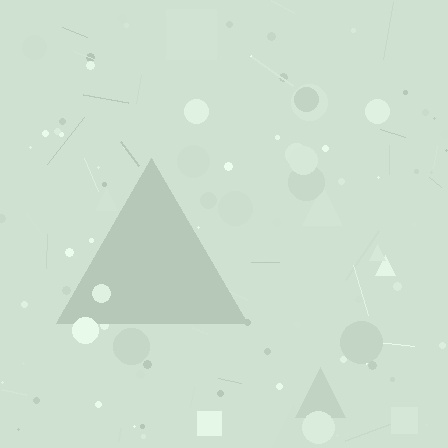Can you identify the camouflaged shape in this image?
The camouflaged shape is a triangle.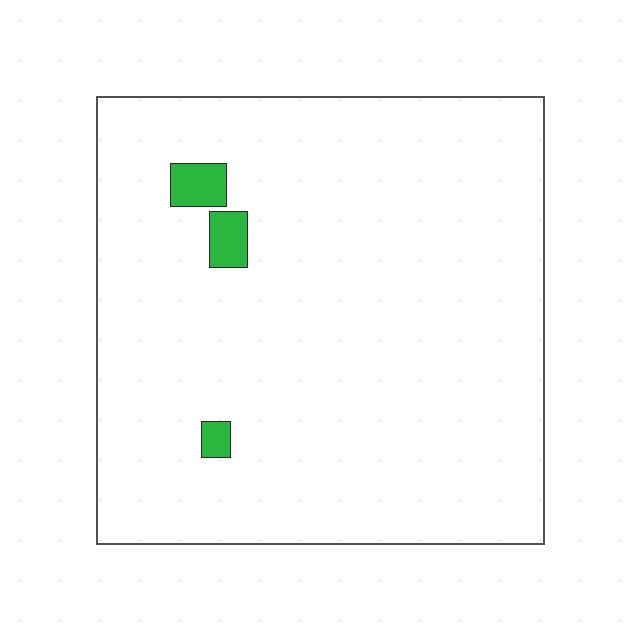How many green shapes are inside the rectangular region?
3.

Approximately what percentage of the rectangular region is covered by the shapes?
Approximately 5%.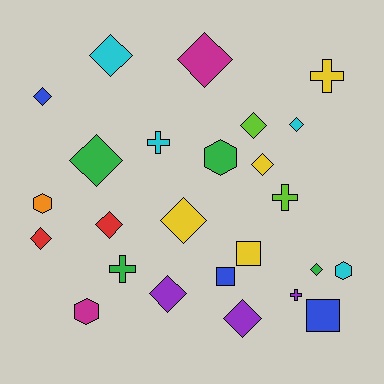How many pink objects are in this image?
There are no pink objects.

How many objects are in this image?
There are 25 objects.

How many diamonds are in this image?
There are 13 diamonds.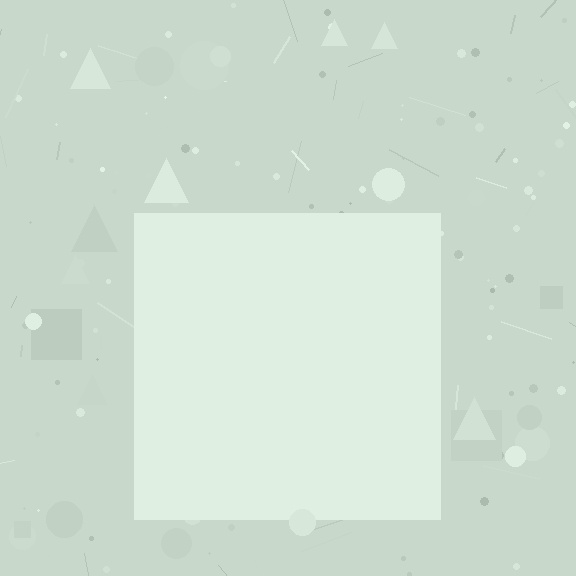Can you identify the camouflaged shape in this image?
The camouflaged shape is a square.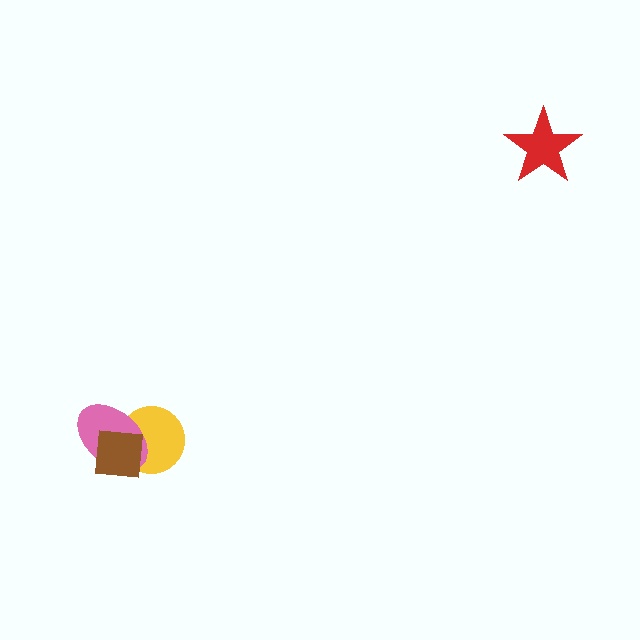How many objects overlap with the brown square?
2 objects overlap with the brown square.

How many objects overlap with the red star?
0 objects overlap with the red star.